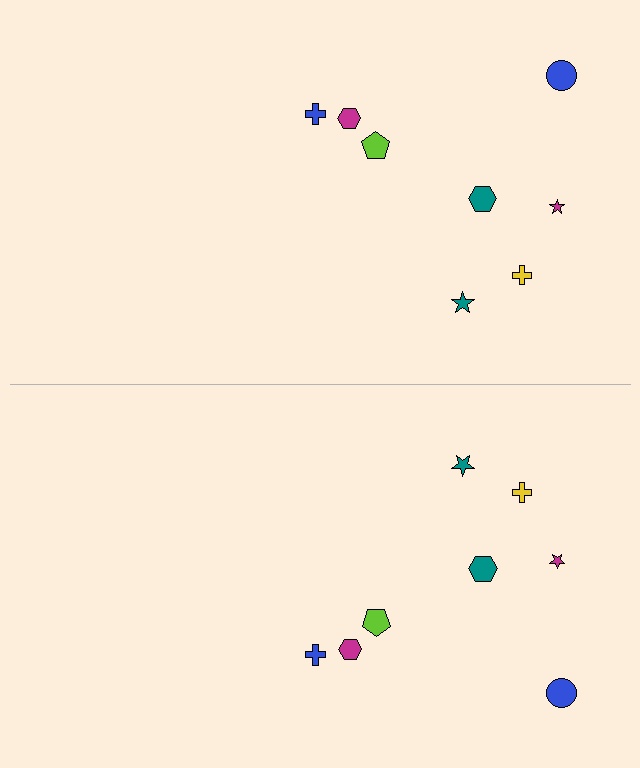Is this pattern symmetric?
Yes, this pattern has bilateral (reflection) symmetry.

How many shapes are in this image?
There are 16 shapes in this image.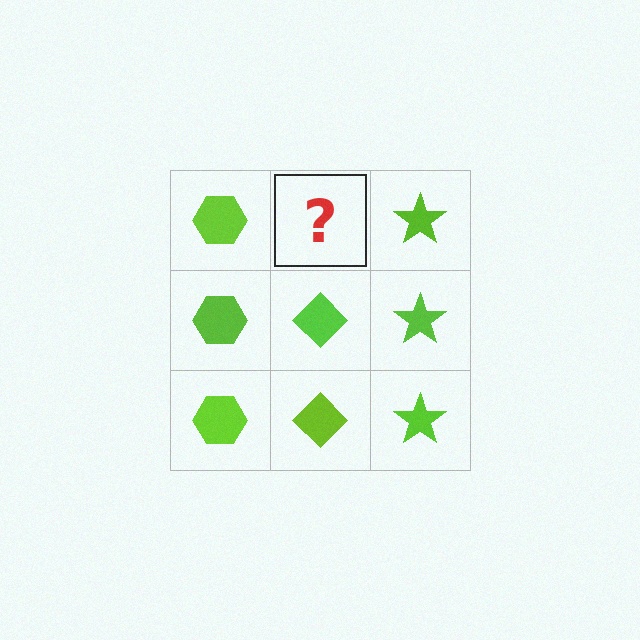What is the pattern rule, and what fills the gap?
The rule is that each column has a consistent shape. The gap should be filled with a lime diamond.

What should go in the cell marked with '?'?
The missing cell should contain a lime diamond.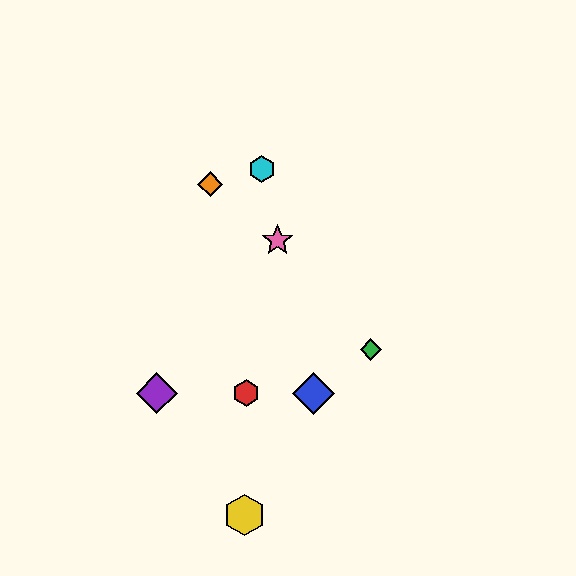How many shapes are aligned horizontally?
3 shapes (the red hexagon, the blue diamond, the purple diamond) are aligned horizontally.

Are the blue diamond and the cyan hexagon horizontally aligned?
No, the blue diamond is at y≈393 and the cyan hexagon is at y≈169.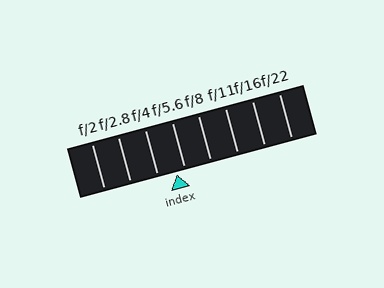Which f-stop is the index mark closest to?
The index mark is closest to f/5.6.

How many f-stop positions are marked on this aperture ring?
There are 8 f-stop positions marked.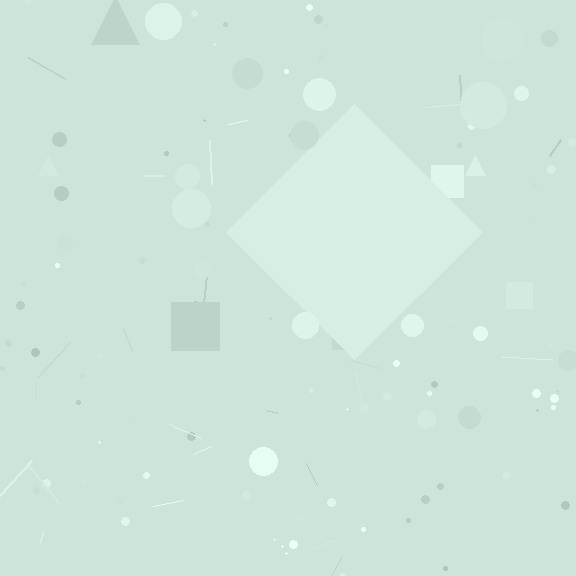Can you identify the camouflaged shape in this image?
The camouflaged shape is a diamond.